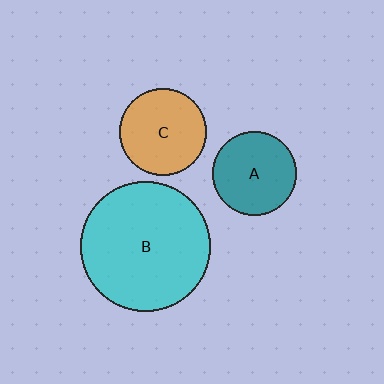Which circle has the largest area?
Circle B (cyan).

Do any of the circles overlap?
No, none of the circles overlap.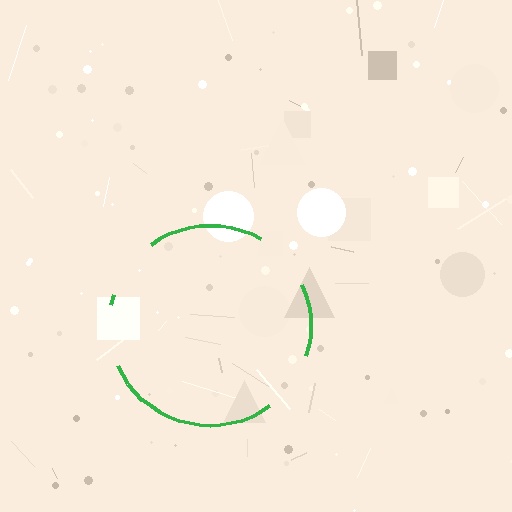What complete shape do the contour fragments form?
The contour fragments form a circle.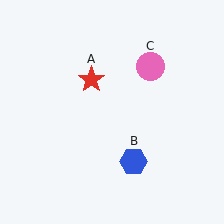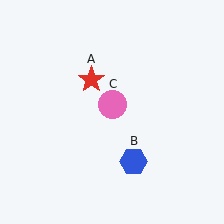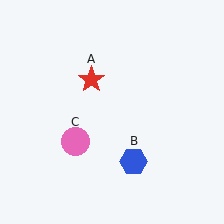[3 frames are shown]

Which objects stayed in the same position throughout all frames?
Red star (object A) and blue hexagon (object B) remained stationary.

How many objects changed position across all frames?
1 object changed position: pink circle (object C).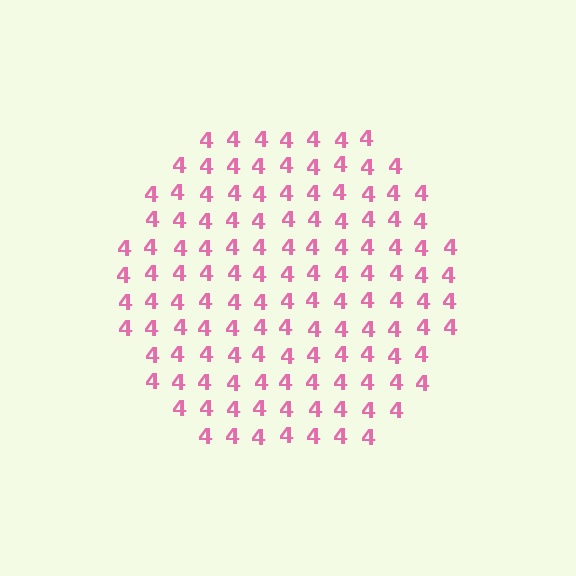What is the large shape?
The large shape is a hexagon.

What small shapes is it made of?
It is made of small digit 4's.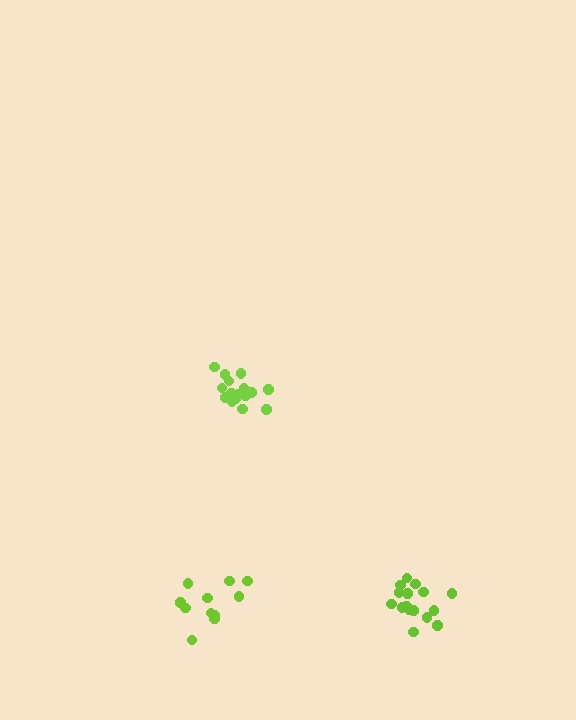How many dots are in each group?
Group 1: 17 dots, Group 2: 12 dots, Group 3: 16 dots (45 total).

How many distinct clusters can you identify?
There are 3 distinct clusters.